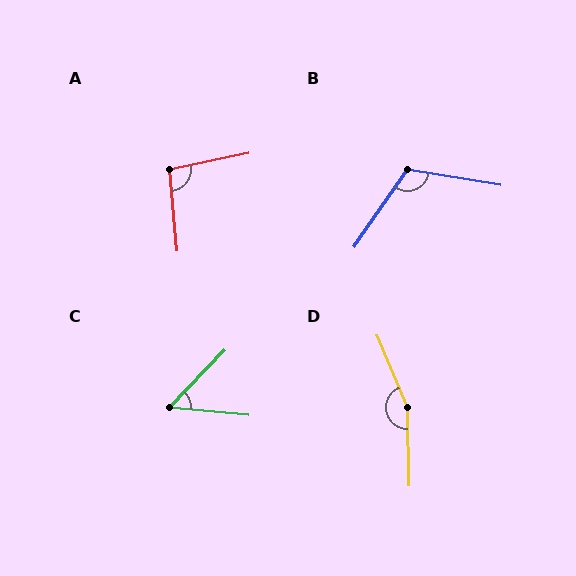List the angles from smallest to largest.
C (52°), A (97°), B (116°), D (158°).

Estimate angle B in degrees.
Approximately 116 degrees.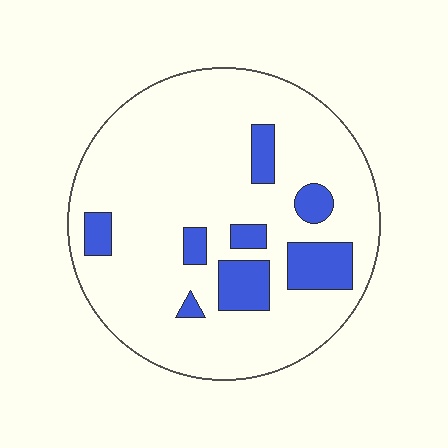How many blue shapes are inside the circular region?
8.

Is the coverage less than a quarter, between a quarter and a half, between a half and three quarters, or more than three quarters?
Less than a quarter.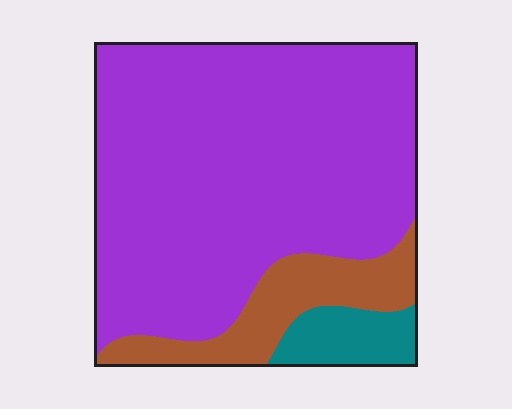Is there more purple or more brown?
Purple.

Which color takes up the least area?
Teal, at roughly 10%.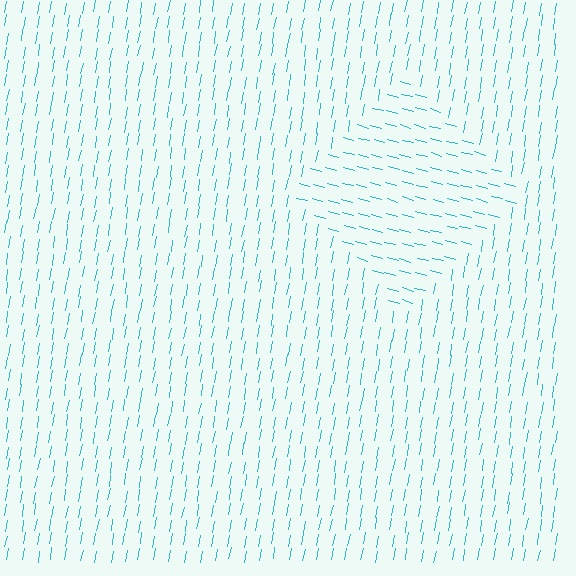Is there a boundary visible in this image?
Yes, there is a texture boundary formed by a change in line orientation.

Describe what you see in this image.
The image is filled with small cyan line segments. A diamond region in the image has lines oriented differently from the surrounding lines, creating a visible texture boundary.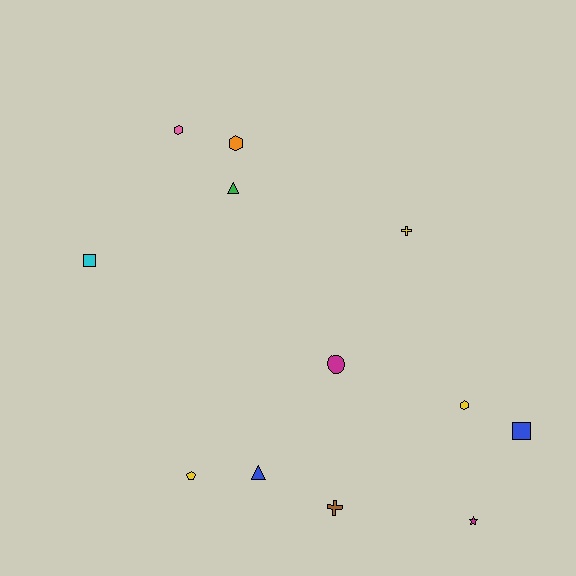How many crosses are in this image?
There are 2 crosses.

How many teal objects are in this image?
There are no teal objects.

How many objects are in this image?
There are 12 objects.